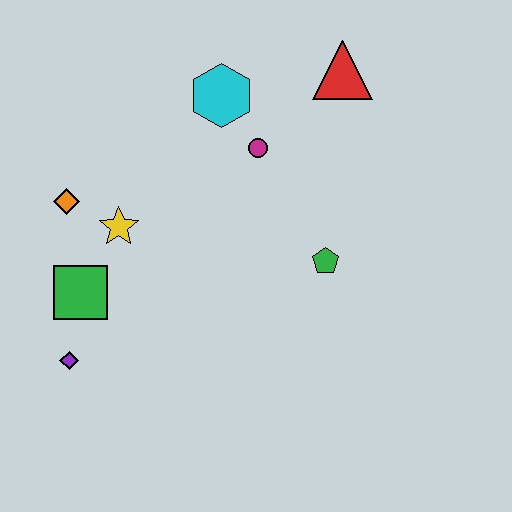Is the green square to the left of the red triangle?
Yes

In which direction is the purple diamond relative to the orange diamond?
The purple diamond is below the orange diamond.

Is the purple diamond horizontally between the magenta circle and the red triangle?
No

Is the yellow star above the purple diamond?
Yes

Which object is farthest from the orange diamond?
The red triangle is farthest from the orange diamond.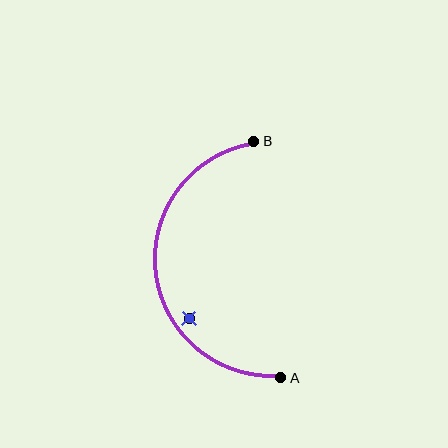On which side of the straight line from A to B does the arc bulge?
The arc bulges to the left of the straight line connecting A and B.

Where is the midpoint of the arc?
The arc midpoint is the point on the curve farthest from the straight line joining A and B. It sits to the left of that line.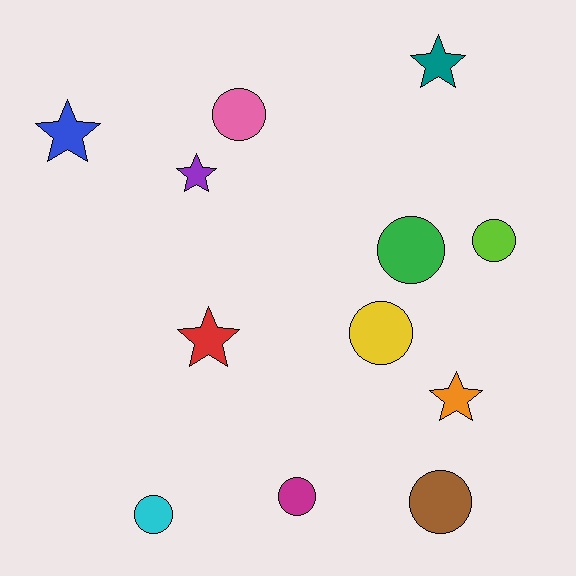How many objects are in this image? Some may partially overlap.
There are 12 objects.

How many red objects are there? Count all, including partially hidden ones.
There is 1 red object.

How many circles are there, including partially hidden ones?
There are 7 circles.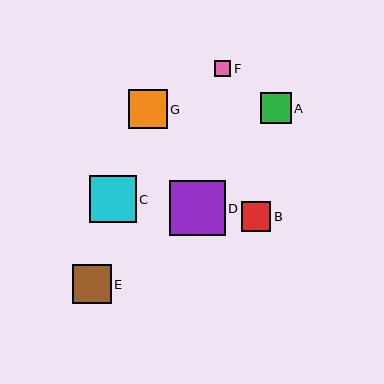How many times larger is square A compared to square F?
Square A is approximately 1.9 times the size of square F.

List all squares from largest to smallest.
From largest to smallest: D, C, G, E, A, B, F.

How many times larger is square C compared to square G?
Square C is approximately 1.2 times the size of square G.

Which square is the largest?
Square D is the largest with a size of approximately 55 pixels.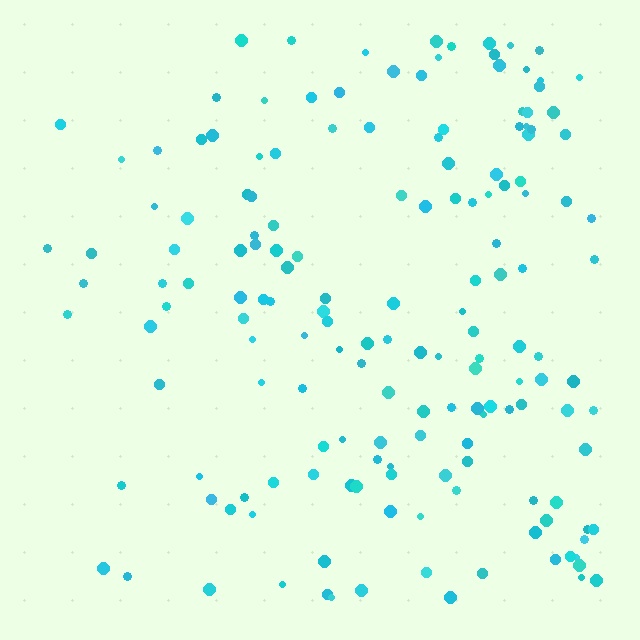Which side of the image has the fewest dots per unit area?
The left.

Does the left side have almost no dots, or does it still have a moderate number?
Still a moderate number, just noticeably fewer than the right.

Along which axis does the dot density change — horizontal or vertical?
Horizontal.